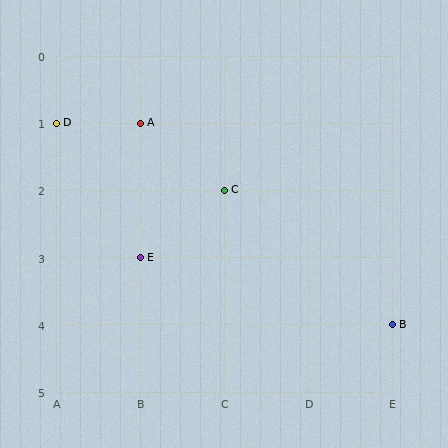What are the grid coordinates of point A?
Point A is at grid coordinates (B, 1).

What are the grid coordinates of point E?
Point E is at grid coordinates (B, 3).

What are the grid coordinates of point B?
Point B is at grid coordinates (E, 4).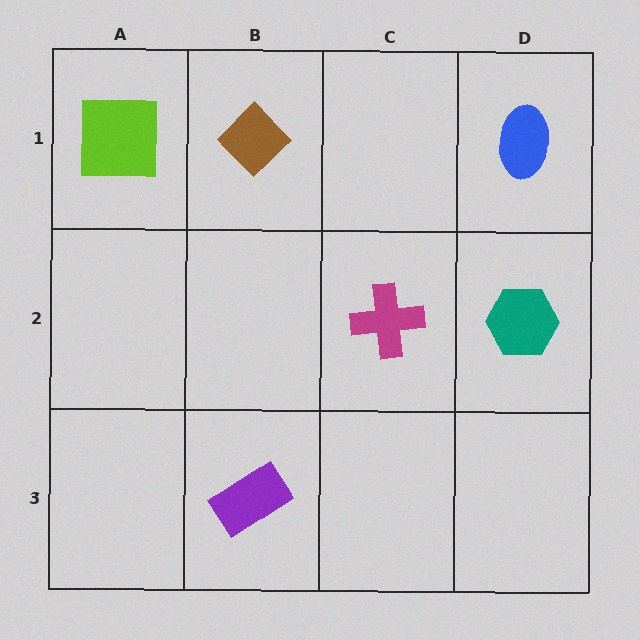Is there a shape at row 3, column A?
No, that cell is empty.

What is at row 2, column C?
A magenta cross.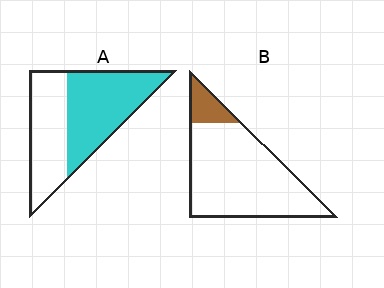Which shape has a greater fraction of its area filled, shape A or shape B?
Shape A.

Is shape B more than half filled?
No.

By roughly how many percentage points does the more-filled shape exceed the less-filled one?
By roughly 40 percentage points (A over B).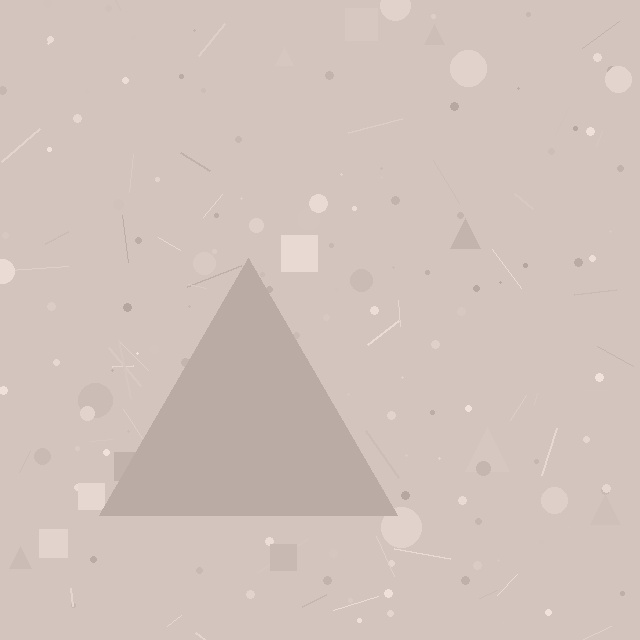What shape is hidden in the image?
A triangle is hidden in the image.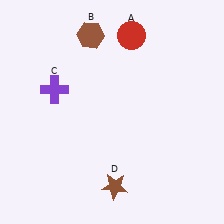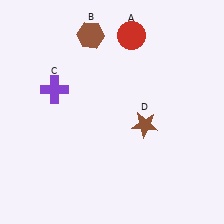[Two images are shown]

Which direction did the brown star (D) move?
The brown star (D) moved up.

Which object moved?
The brown star (D) moved up.